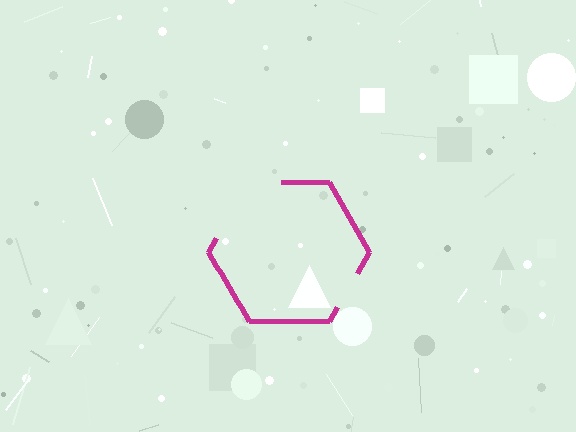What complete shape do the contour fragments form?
The contour fragments form a hexagon.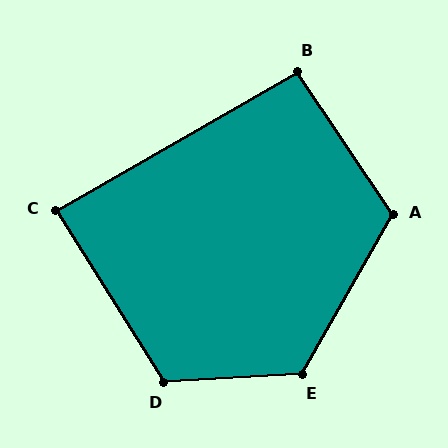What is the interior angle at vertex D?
Approximately 119 degrees (obtuse).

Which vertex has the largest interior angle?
E, at approximately 123 degrees.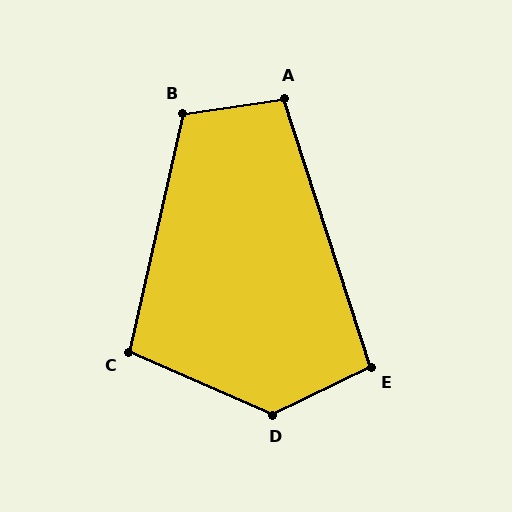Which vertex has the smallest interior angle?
E, at approximately 98 degrees.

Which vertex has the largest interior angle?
D, at approximately 131 degrees.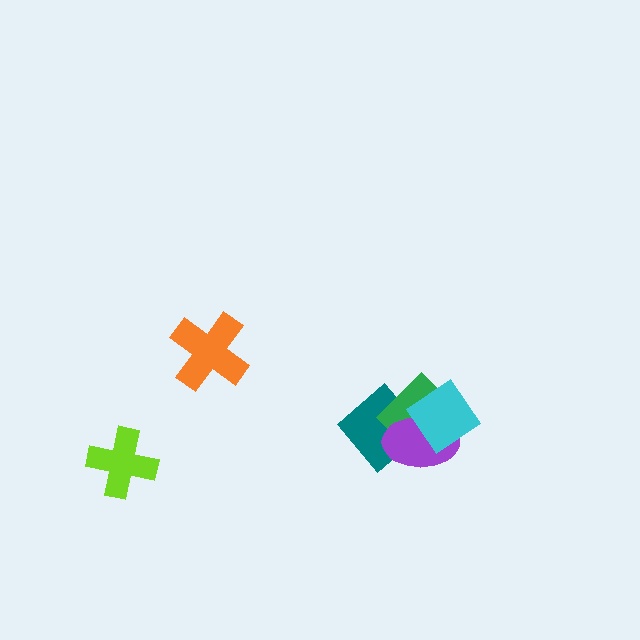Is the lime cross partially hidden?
No, no other shape covers it.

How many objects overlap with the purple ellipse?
3 objects overlap with the purple ellipse.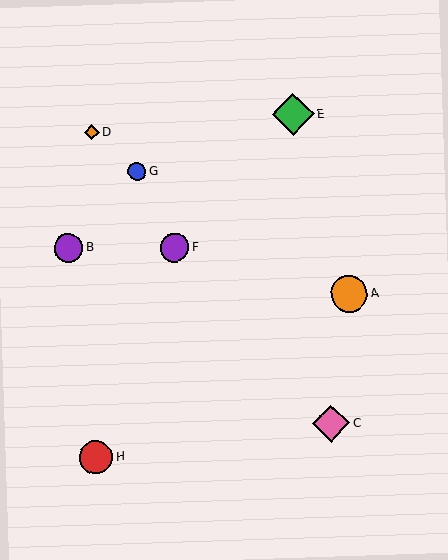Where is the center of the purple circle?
The center of the purple circle is at (68, 248).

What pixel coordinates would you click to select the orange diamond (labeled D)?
Click at (92, 133) to select the orange diamond D.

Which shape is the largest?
The green diamond (labeled E) is the largest.